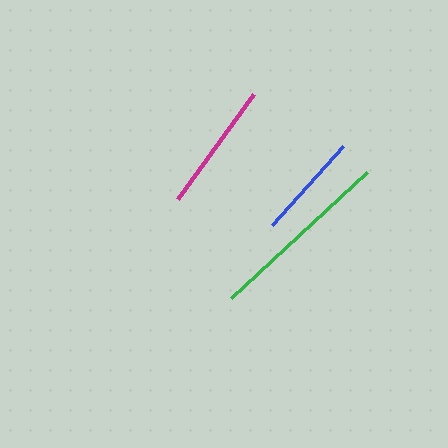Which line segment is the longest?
The green line is the longest at approximately 186 pixels.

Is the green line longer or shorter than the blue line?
The green line is longer than the blue line.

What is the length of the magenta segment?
The magenta segment is approximately 130 pixels long.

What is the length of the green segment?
The green segment is approximately 186 pixels long.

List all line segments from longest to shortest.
From longest to shortest: green, magenta, blue.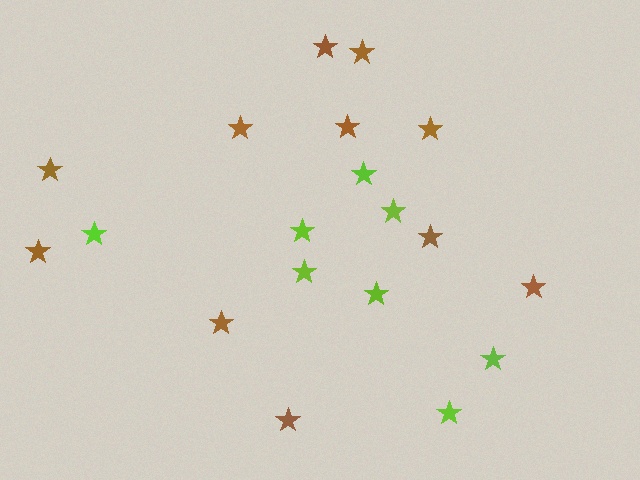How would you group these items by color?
There are 2 groups: one group of lime stars (8) and one group of brown stars (11).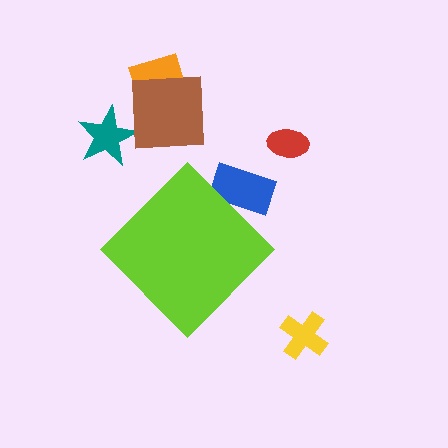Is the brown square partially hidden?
No, the brown square is fully visible.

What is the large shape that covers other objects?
A lime diamond.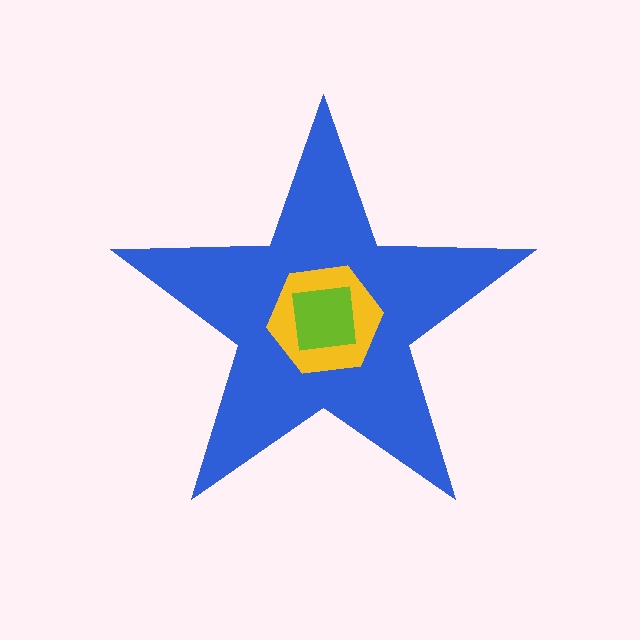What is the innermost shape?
The lime square.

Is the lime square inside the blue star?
Yes.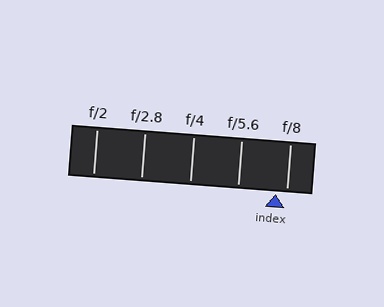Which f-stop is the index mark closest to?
The index mark is closest to f/8.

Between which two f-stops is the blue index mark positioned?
The index mark is between f/5.6 and f/8.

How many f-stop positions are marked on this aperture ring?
There are 5 f-stop positions marked.